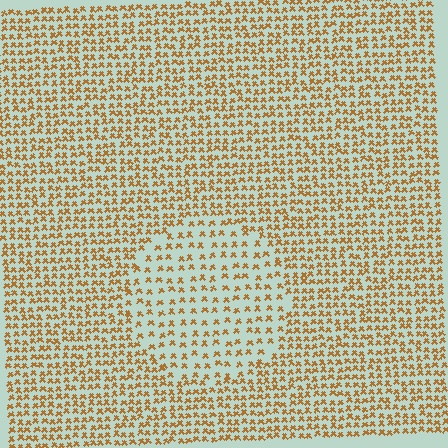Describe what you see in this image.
The image contains small brown elements arranged at two different densities. A circle-shaped region is visible where the elements are less densely packed than the surrounding area.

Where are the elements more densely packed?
The elements are more densely packed outside the circle boundary.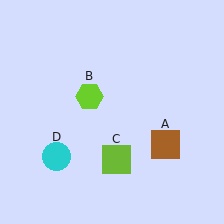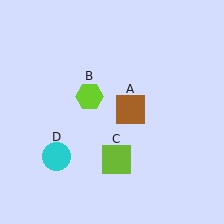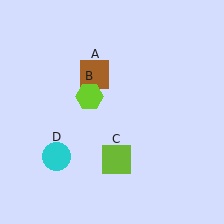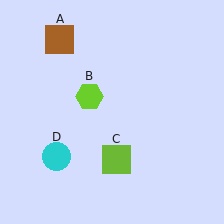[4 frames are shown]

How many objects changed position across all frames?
1 object changed position: brown square (object A).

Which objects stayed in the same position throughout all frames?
Lime hexagon (object B) and lime square (object C) and cyan circle (object D) remained stationary.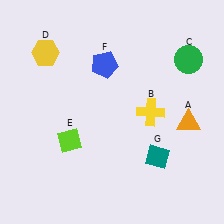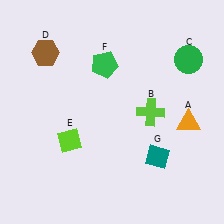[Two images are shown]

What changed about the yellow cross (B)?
In Image 1, B is yellow. In Image 2, it changed to lime.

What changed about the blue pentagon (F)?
In Image 1, F is blue. In Image 2, it changed to green.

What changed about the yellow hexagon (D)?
In Image 1, D is yellow. In Image 2, it changed to brown.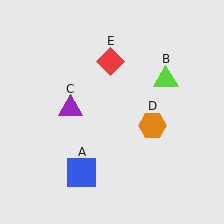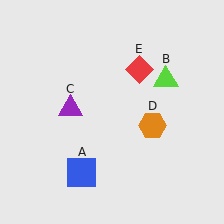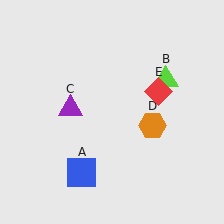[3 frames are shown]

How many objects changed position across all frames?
1 object changed position: red diamond (object E).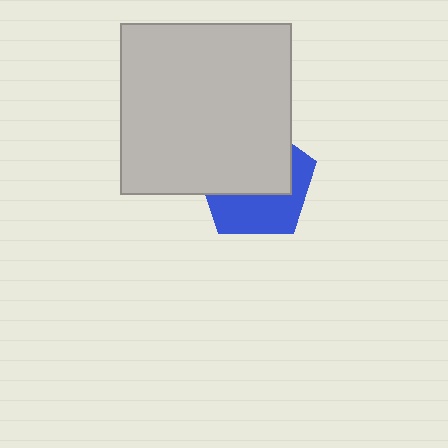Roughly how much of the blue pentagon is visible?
A small part of it is visible (roughly 43%).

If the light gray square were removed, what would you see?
You would see the complete blue pentagon.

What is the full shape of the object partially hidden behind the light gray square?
The partially hidden object is a blue pentagon.